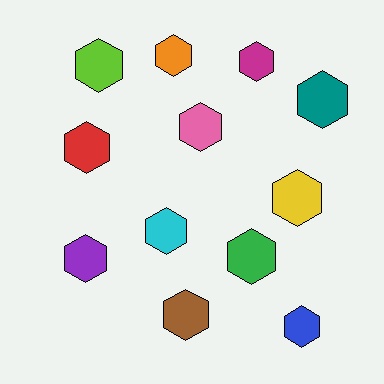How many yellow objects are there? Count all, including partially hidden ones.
There is 1 yellow object.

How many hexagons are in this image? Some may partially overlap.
There are 12 hexagons.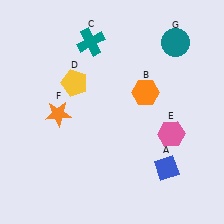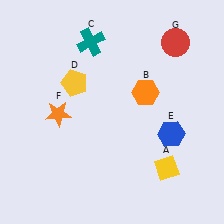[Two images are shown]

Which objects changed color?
A changed from blue to yellow. E changed from pink to blue. G changed from teal to red.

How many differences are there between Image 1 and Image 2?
There are 3 differences between the two images.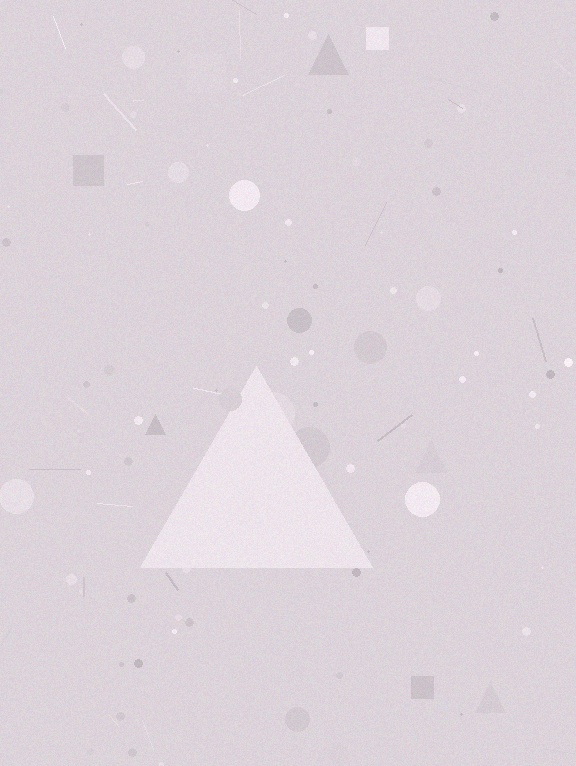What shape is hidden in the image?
A triangle is hidden in the image.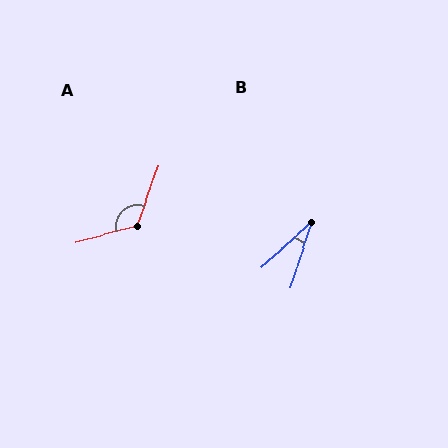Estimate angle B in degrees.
Approximately 30 degrees.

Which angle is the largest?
A, at approximately 125 degrees.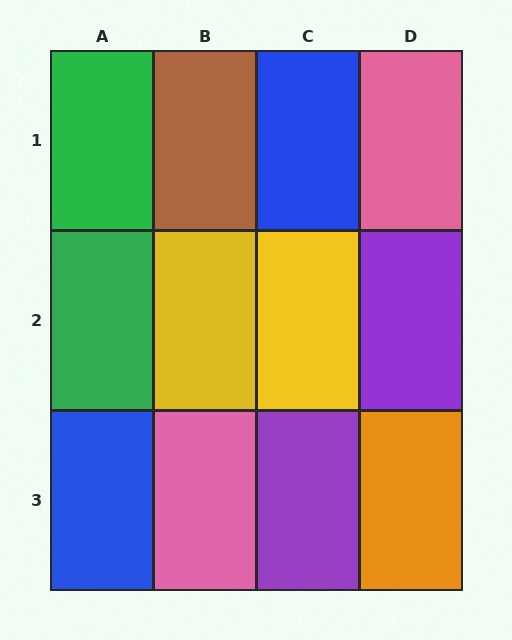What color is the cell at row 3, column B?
Pink.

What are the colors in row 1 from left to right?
Green, brown, blue, pink.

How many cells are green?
2 cells are green.